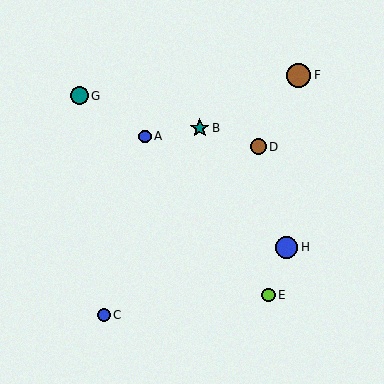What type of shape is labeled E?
Shape E is a lime circle.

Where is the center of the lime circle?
The center of the lime circle is at (269, 295).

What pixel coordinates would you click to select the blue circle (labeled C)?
Click at (104, 315) to select the blue circle C.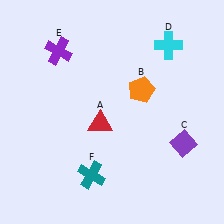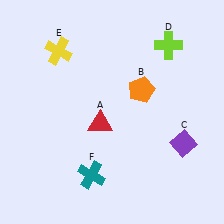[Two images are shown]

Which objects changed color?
D changed from cyan to lime. E changed from purple to yellow.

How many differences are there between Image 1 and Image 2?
There are 2 differences between the two images.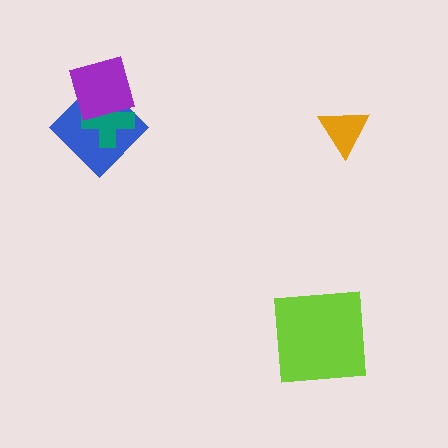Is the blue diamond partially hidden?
Yes, it is partially covered by another shape.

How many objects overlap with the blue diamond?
2 objects overlap with the blue diamond.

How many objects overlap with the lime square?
0 objects overlap with the lime square.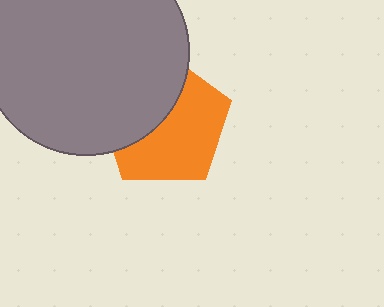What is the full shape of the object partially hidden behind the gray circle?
The partially hidden object is an orange pentagon.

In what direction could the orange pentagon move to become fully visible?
The orange pentagon could move toward the lower-right. That would shift it out from behind the gray circle entirely.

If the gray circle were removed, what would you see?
You would see the complete orange pentagon.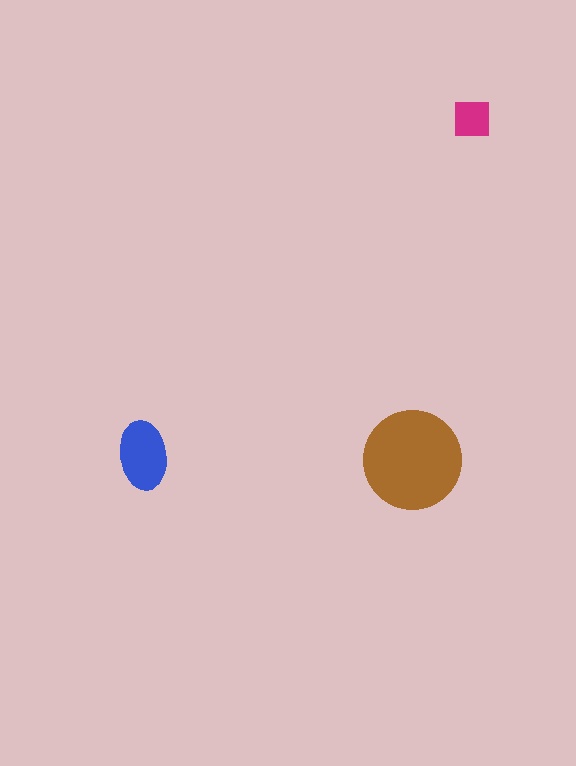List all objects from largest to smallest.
The brown circle, the blue ellipse, the magenta square.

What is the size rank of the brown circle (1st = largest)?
1st.